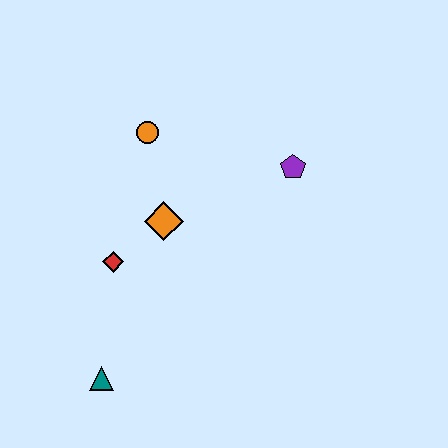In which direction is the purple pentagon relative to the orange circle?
The purple pentagon is to the right of the orange circle.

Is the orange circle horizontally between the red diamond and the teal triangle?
No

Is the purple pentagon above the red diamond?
Yes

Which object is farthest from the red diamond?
The purple pentagon is farthest from the red diamond.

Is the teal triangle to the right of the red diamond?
No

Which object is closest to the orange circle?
The orange diamond is closest to the orange circle.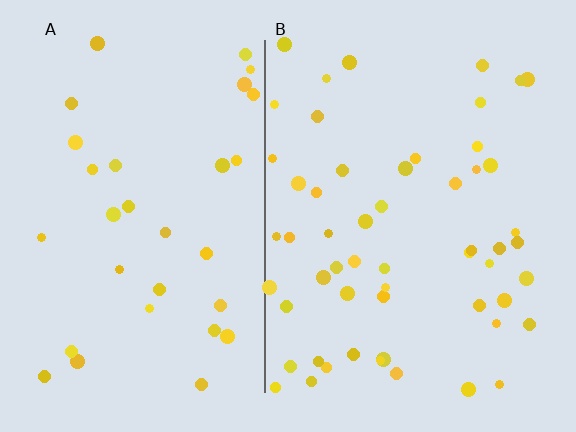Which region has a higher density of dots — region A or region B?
B (the right).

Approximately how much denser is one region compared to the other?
Approximately 1.7× — region B over region A.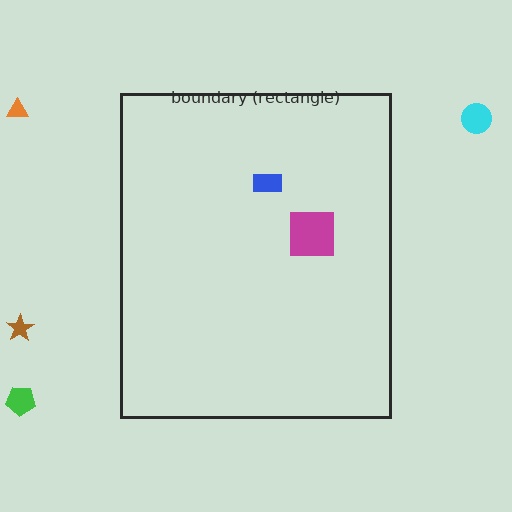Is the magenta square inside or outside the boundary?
Inside.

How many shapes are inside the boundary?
2 inside, 4 outside.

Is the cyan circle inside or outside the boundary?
Outside.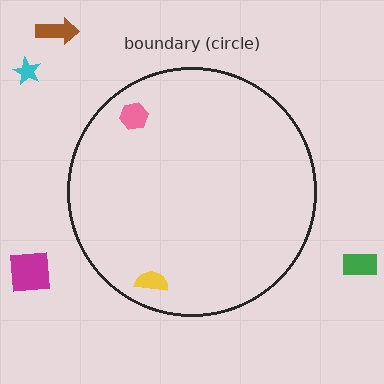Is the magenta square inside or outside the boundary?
Outside.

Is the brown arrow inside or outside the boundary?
Outside.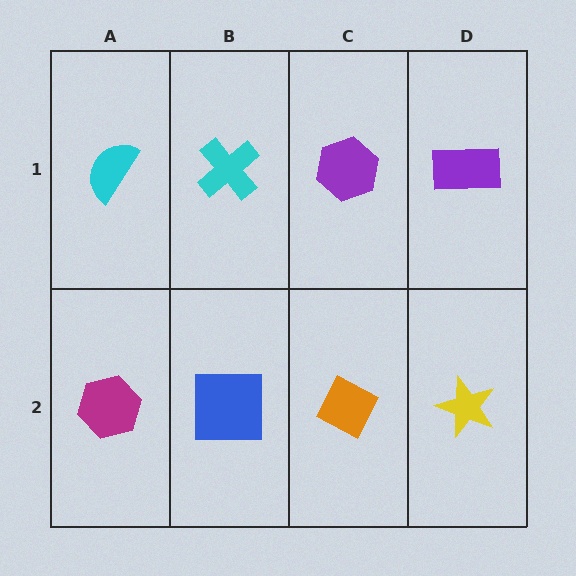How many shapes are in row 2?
4 shapes.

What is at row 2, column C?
An orange diamond.